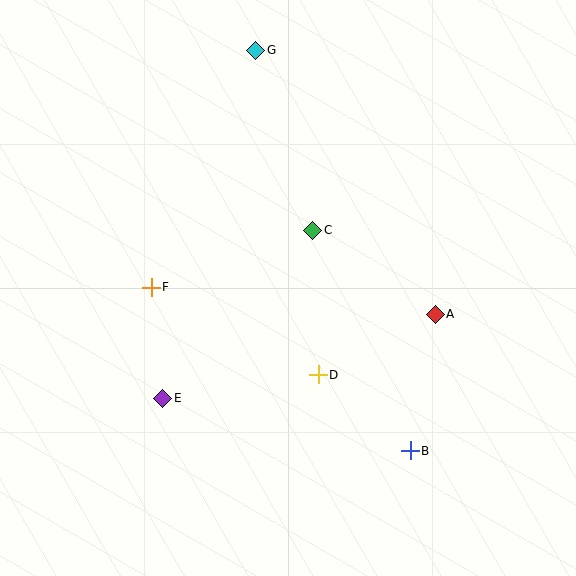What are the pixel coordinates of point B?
Point B is at (410, 451).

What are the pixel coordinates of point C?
Point C is at (313, 230).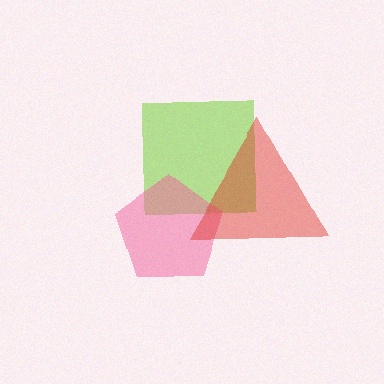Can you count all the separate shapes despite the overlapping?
Yes, there are 3 separate shapes.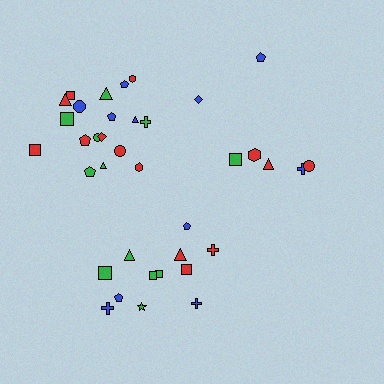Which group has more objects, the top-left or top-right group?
The top-left group.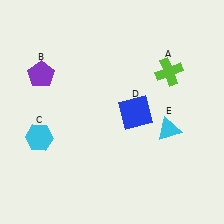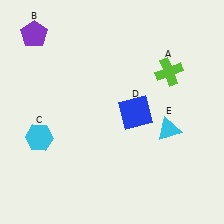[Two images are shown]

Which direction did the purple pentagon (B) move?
The purple pentagon (B) moved up.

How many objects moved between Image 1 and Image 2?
1 object moved between the two images.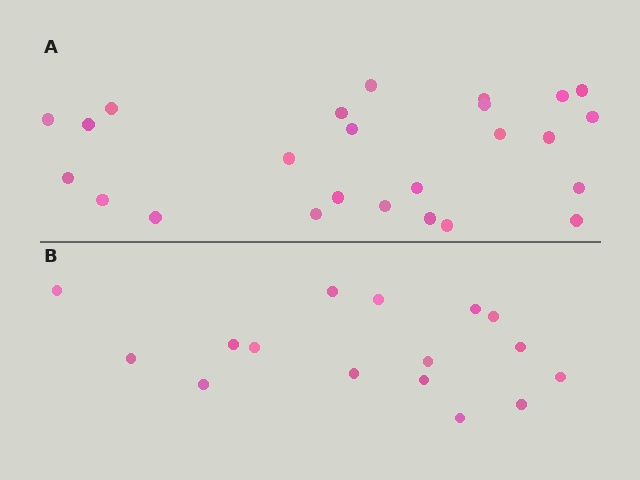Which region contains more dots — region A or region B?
Region A (the top region) has more dots.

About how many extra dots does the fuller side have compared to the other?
Region A has roughly 8 or so more dots than region B.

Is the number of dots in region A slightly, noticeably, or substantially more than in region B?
Region A has substantially more. The ratio is roughly 1.6 to 1.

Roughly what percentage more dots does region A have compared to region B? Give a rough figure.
About 55% more.